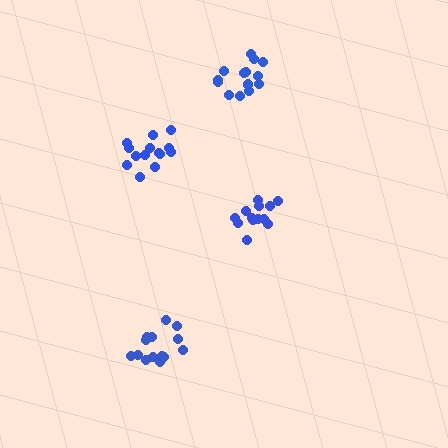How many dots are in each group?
Group 1: 14 dots, Group 2: 13 dots, Group 3: 15 dots, Group 4: 14 dots (56 total).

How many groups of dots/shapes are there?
There are 4 groups.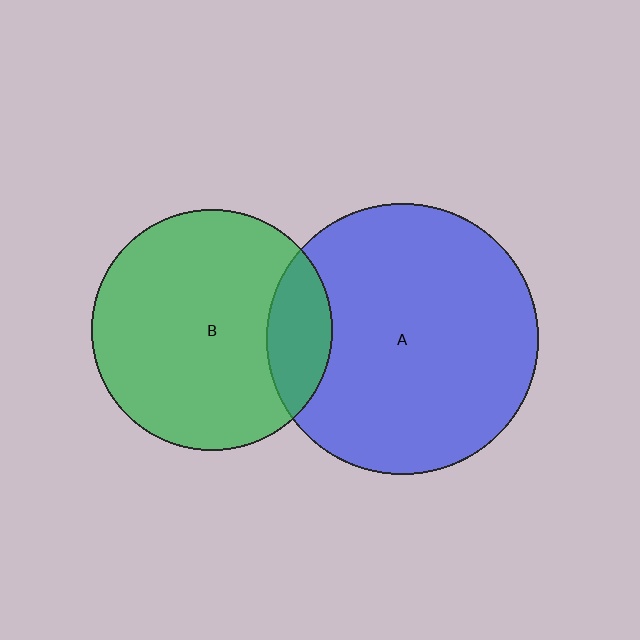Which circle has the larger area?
Circle A (blue).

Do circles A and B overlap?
Yes.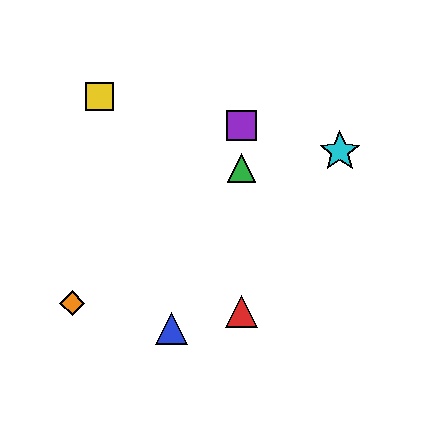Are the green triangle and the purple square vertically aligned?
Yes, both are at x≈241.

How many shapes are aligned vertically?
3 shapes (the red triangle, the green triangle, the purple square) are aligned vertically.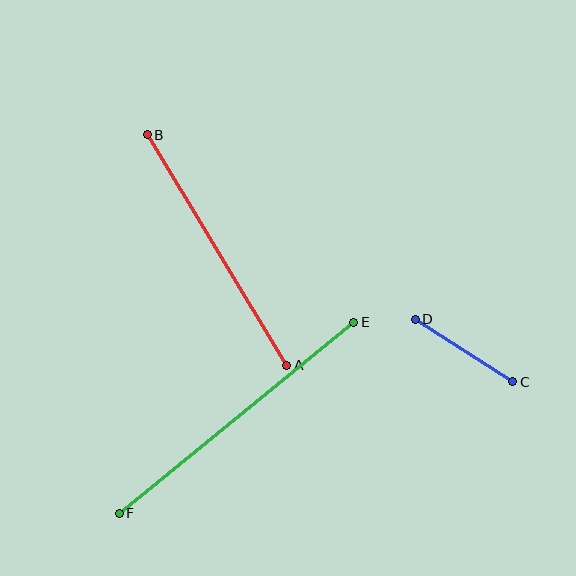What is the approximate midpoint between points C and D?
The midpoint is at approximately (464, 351) pixels.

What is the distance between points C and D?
The distance is approximately 116 pixels.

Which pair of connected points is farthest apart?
Points E and F are farthest apart.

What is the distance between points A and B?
The distance is approximately 270 pixels.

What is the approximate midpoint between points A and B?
The midpoint is at approximately (217, 250) pixels.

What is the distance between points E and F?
The distance is approximately 302 pixels.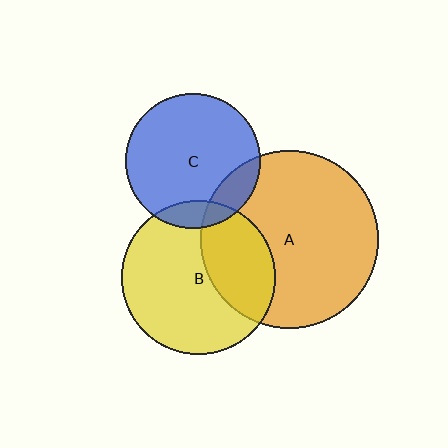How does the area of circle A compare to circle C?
Approximately 1.7 times.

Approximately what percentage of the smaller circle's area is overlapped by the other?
Approximately 15%.